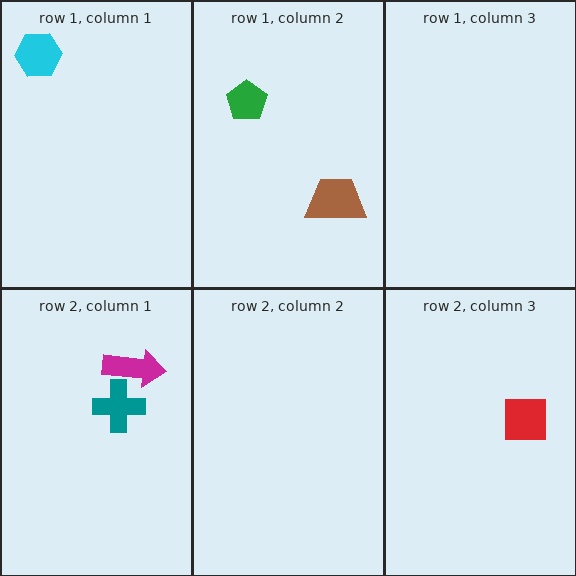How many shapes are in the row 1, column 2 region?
2.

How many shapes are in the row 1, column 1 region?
1.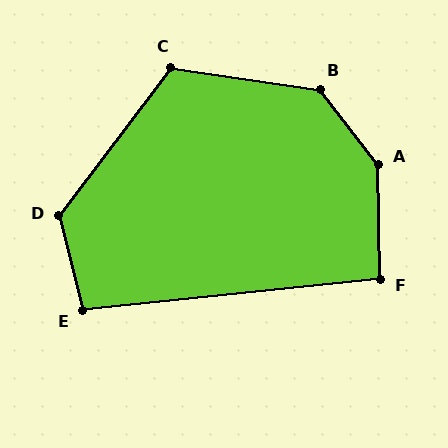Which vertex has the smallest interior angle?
F, at approximately 95 degrees.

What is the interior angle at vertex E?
Approximately 98 degrees (obtuse).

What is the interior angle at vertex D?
Approximately 129 degrees (obtuse).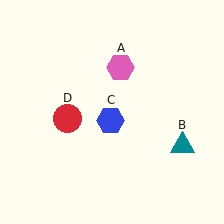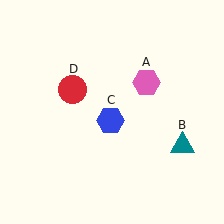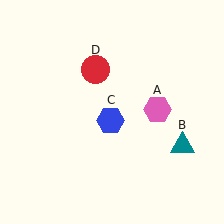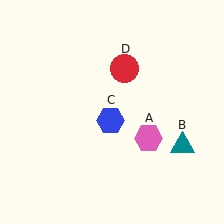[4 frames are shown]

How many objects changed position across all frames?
2 objects changed position: pink hexagon (object A), red circle (object D).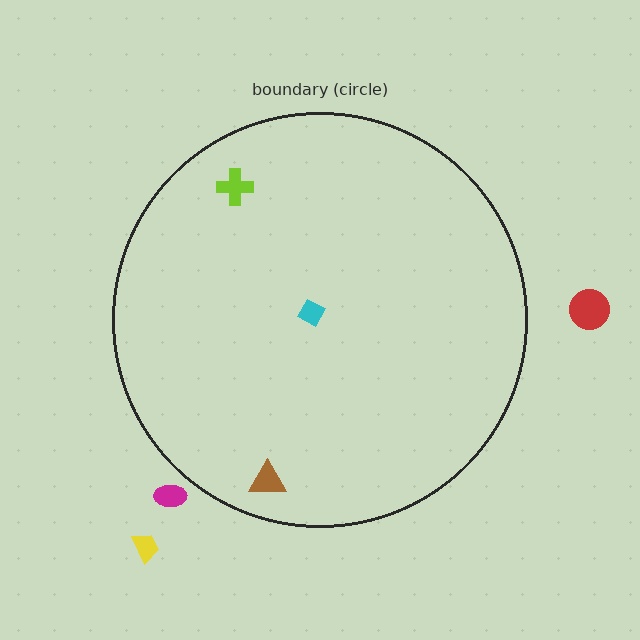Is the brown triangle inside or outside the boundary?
Inside.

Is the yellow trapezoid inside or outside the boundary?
Outside.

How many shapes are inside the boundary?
3 inside, 3 outside.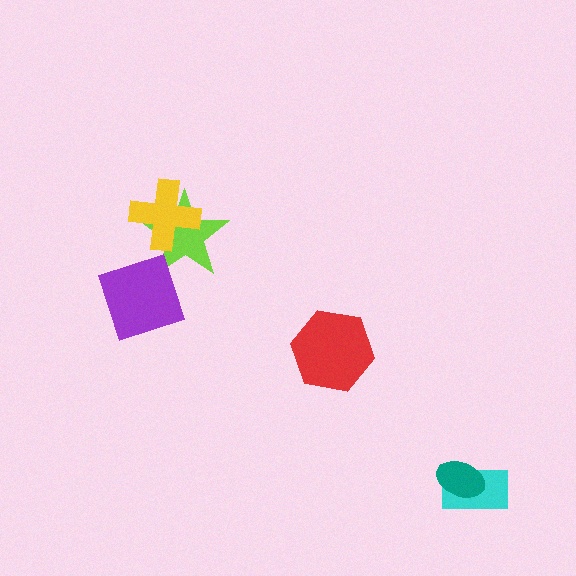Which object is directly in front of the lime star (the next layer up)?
The yellow cross is directly in front of the lime star.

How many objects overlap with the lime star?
2 objects overlap with the lime star.